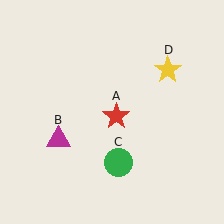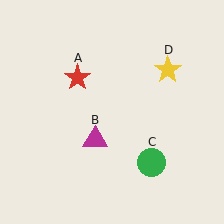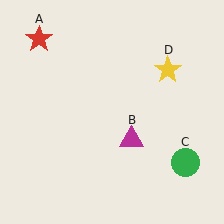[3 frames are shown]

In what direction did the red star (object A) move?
The red star (object A) moved up and to the left.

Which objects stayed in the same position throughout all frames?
Yellow star (object D) remained stationary.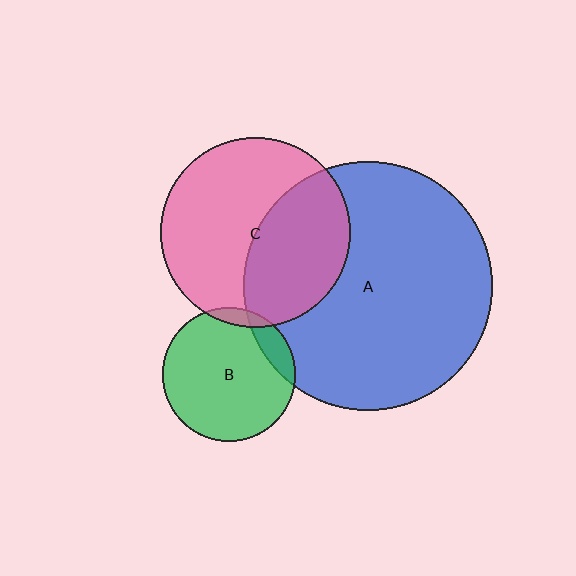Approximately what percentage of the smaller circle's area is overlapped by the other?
Approximately 40%.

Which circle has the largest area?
Circle A (blue).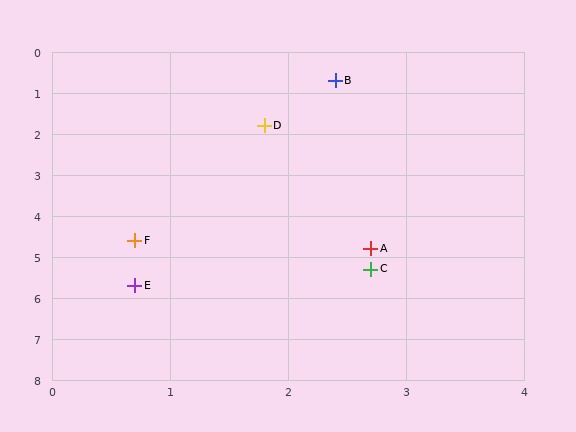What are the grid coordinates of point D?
Point D is at approximately (1.8, 1.8).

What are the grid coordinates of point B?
Point B is at approximately (2.4, 0.7).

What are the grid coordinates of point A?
Point A is at approximately (2.7, 4.8).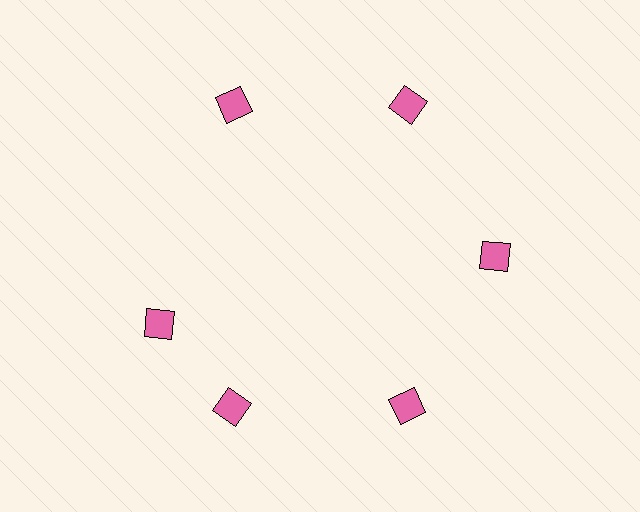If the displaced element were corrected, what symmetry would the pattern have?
It would have 6-fold rotational symmetry — the pattern would map onto itself every 60 degrees.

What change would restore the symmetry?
The symmetry would be restored by rotating it back into even spacing with its neighbors so that all 6 diamonds sit at equal angles and equal distance from the center.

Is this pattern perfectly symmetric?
No. The 6 pink diamonds are arranged in a ring, but one element near the 9 o'clock position is rotated out of alignment along the ring, breaking the 6-fold rotational symmetry.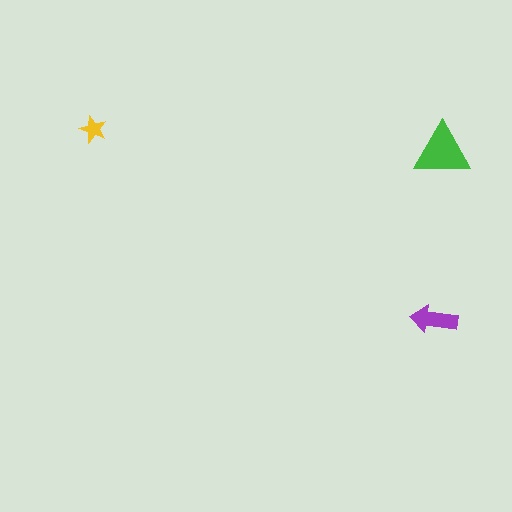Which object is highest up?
The yellow star is topmost.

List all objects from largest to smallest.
The green triangle, the purple arrow, the yellow star.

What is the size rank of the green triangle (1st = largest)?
1st.